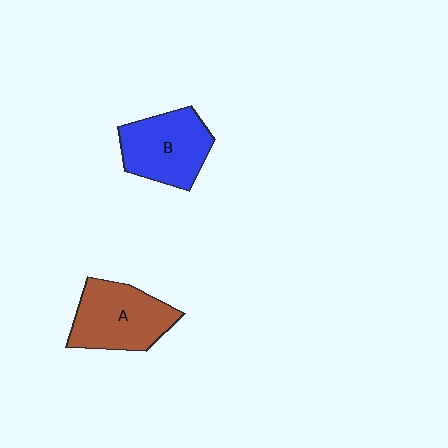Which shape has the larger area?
Shape A (brown).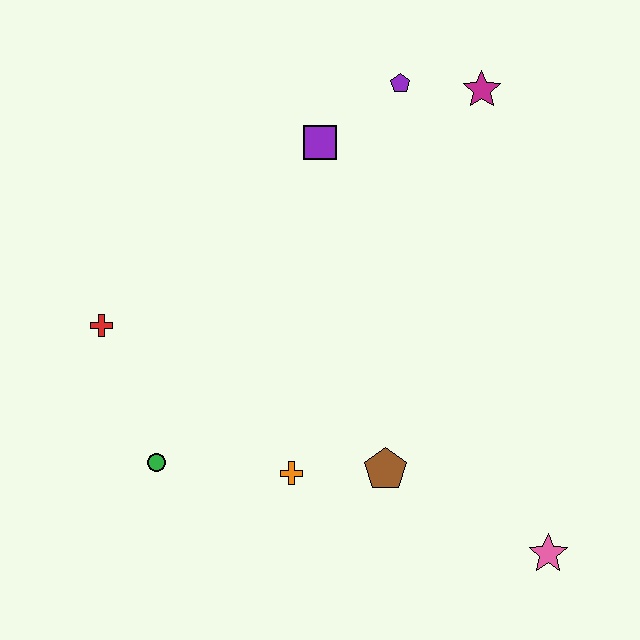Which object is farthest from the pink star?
The red cross is farthest from the pink star.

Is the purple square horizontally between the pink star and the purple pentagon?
No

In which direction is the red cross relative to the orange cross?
The red cross is to the left of the orange cross.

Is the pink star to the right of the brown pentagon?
Yes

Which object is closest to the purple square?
The purple pentagon is closest to the purple square.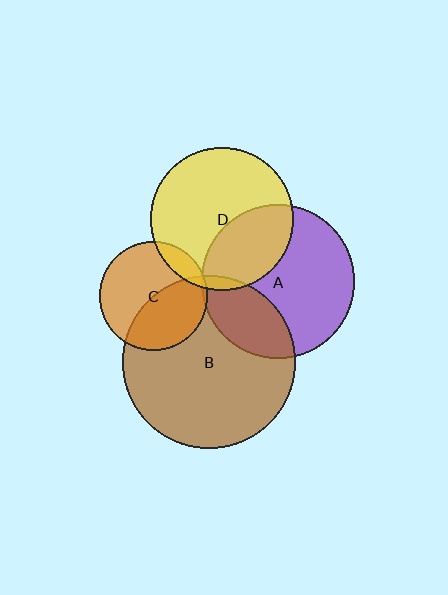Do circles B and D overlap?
Yes.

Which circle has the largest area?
Circle B (brown).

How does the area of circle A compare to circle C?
Approximately 2.0 times.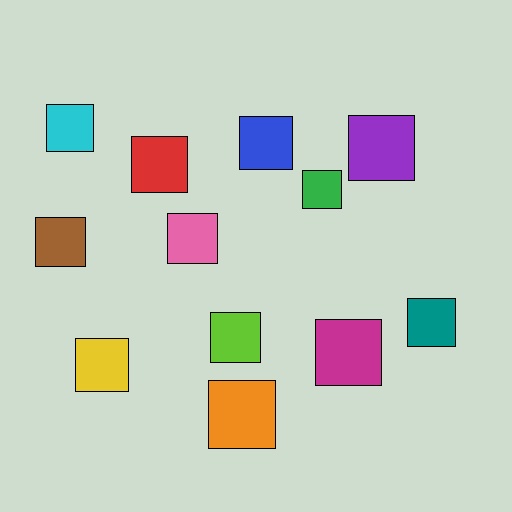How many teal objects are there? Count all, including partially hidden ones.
There is 1 teal object.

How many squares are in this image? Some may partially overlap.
There are 12 squares.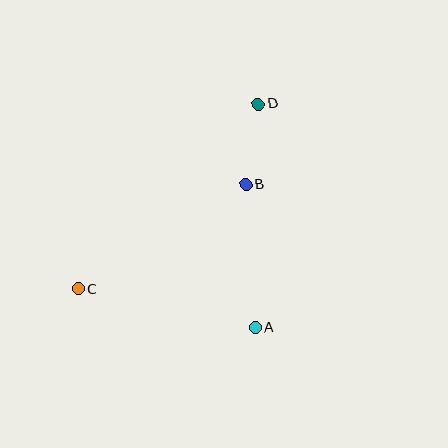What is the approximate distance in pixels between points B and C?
The distance between B and C is approximately 198 pixels.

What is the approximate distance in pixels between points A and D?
The distance between A and D is approximately 224 pixels.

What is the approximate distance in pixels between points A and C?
The distance between A and C is approximately 182 pixels.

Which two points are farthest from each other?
Points C and D are farthest from each other.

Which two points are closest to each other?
Points B and D are closest to each other.